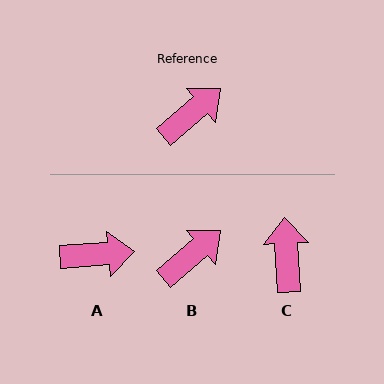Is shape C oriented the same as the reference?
No, it is off by about 53 degrees.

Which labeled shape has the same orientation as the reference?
B.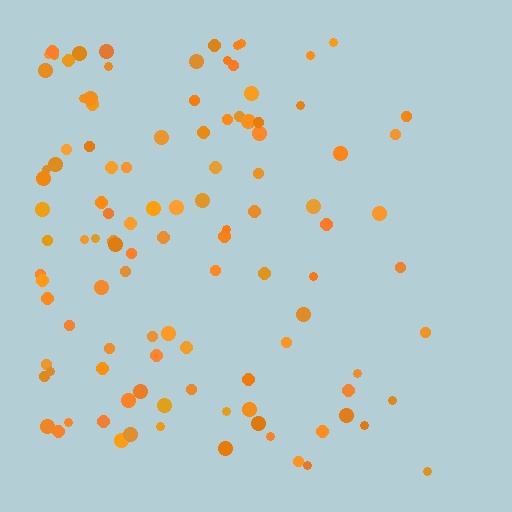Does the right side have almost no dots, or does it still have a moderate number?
Still a moderate number, just noticeably fewer than the left.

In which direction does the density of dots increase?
From right to left, with the left side densest.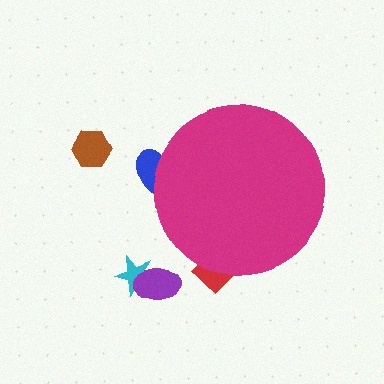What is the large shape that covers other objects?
A magenta circle.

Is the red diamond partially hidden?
Yes, the red diamond is partially hidden behind the magenta circle.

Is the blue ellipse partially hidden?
Yes, the blue ellipse is partially hidden behind the magenta circle.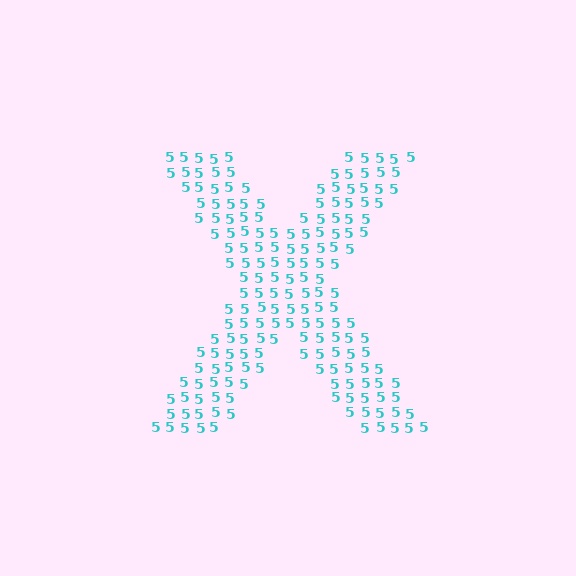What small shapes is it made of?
It is made of small digit 5's.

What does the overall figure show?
The overall figure shows the letter X.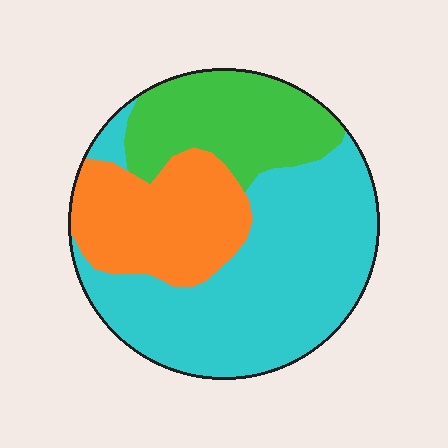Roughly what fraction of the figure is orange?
Orange covers about 25% of the figure.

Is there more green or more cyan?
Cyan.